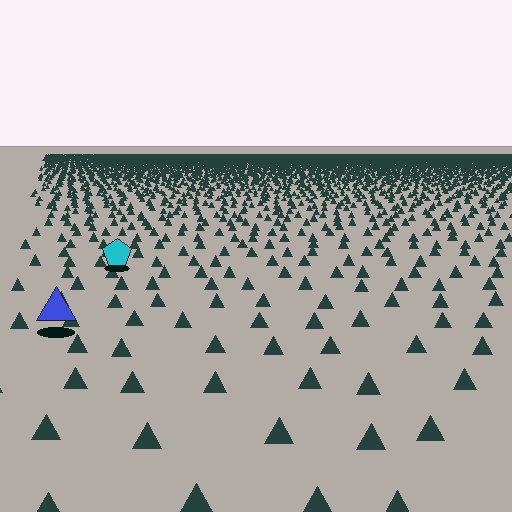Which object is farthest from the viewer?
The cyan pentagon is farthest from the viewer. It appears smaller and the ground texture around it is denser.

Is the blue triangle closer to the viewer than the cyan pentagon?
Yes. The blue triangle is closer — you can tell from the texture gradient: the ground texture is coarser near it.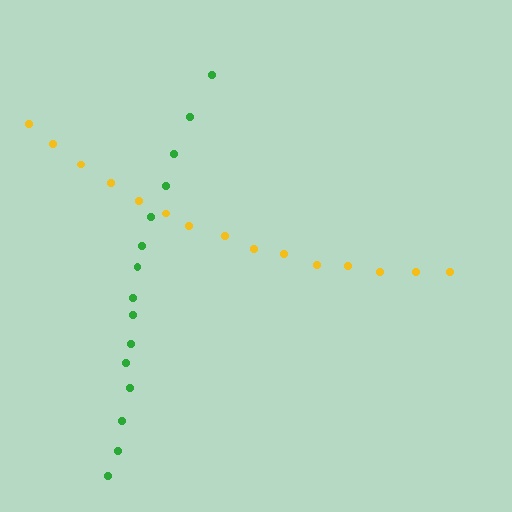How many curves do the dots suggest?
There are 2 distinct paths.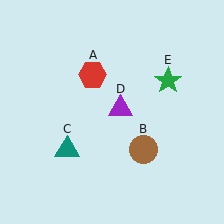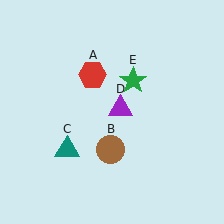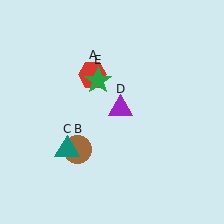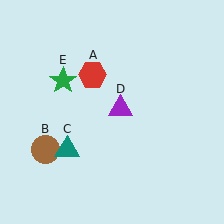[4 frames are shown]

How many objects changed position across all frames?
2 objects changed position: brown circle (object B), green star (object E).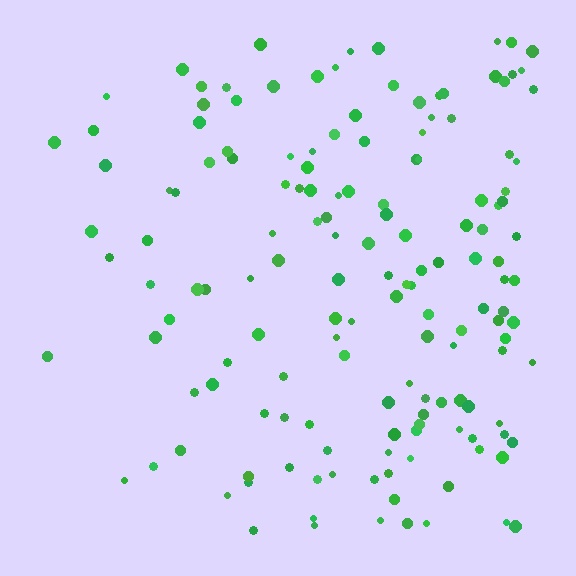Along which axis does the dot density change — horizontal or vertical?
Horizontal.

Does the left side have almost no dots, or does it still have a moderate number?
Still a moderate number, just noticeably fewer than the right.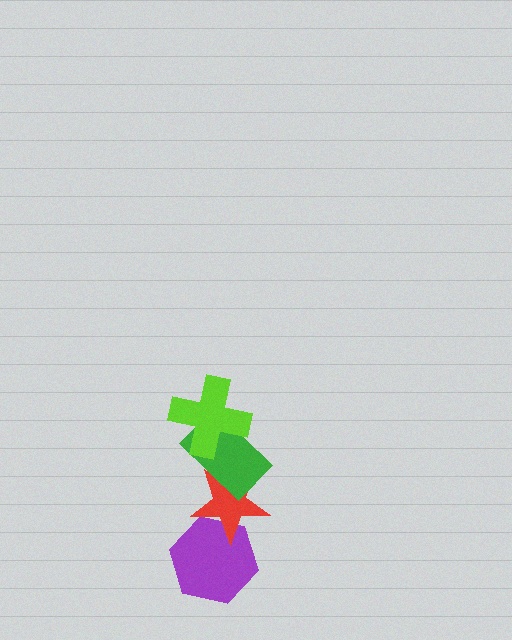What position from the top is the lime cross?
The lime cross is 1st from the top.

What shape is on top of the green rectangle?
The lime cross is on top of the green rectangle.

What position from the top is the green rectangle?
The green rectangle is 2nd from the top.